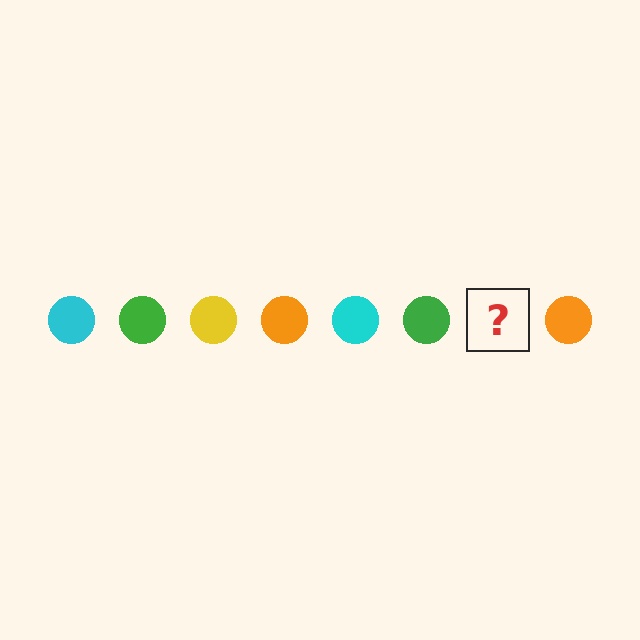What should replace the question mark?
The question mark should be replaced with a yellow circle.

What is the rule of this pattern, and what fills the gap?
The rule is that the pattern cycles through cyan, green, yellow, orange circles. The gap should be filled with a yellow circle.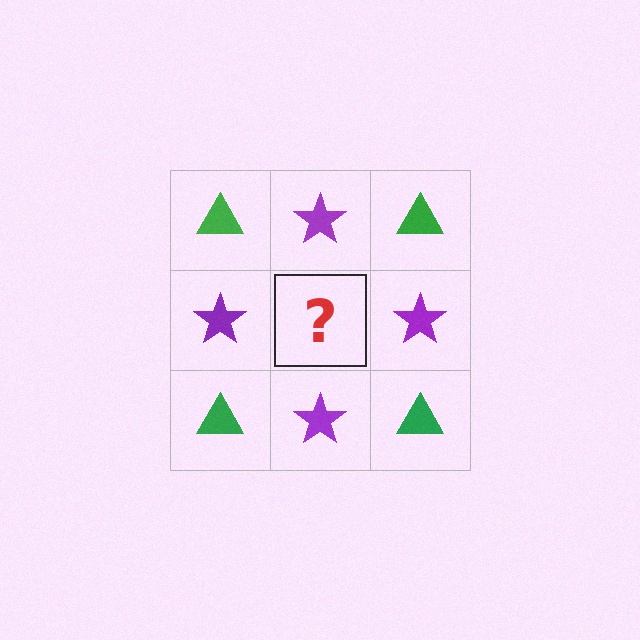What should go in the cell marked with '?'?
The missing cell should contain a green triangle.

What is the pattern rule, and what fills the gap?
The rule is that it alternates green triangle and purple star in a checkerboard pattern. The gap should be filled with a green triangle.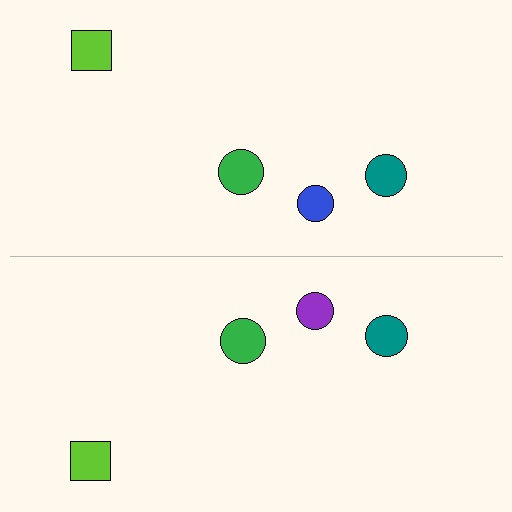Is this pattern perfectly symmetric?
No, the pattern is not perfectly symmetric. The purple circle on the bottom side breaks the symmetry — its mirror counterpart is blue.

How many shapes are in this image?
There are 8 shapes in this image.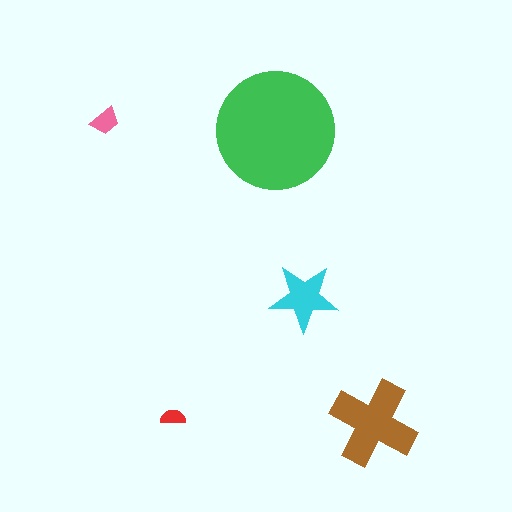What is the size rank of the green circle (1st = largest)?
1st.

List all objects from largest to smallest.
The green circle, the brown cross, the cyan star, the pink trapezoid, the red semicircle.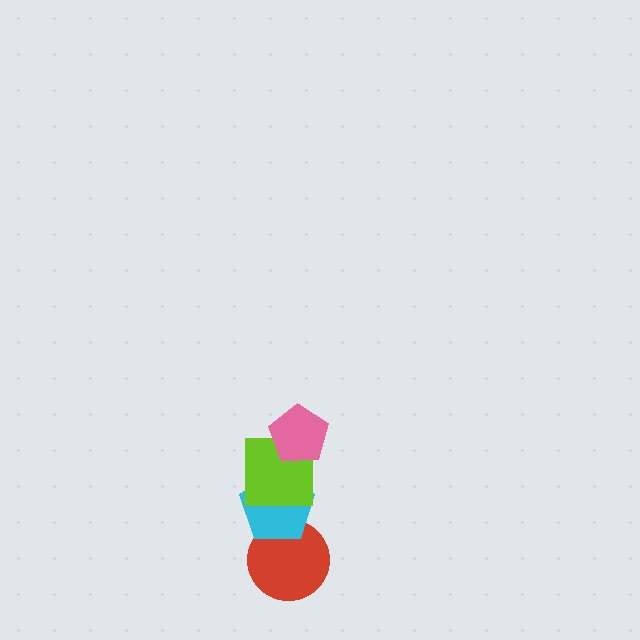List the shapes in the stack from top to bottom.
From top to bottom: the pink pentagon, the lime square, the cyan pentagon, the red circle.